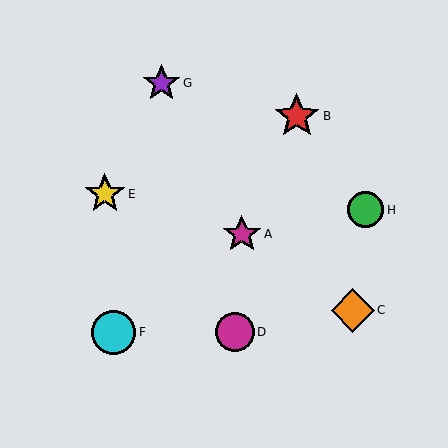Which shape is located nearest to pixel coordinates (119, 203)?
The yellow star (labeled E) at (105, 194) is nearest to that location.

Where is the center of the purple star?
The center of the purple star is at (161, 83).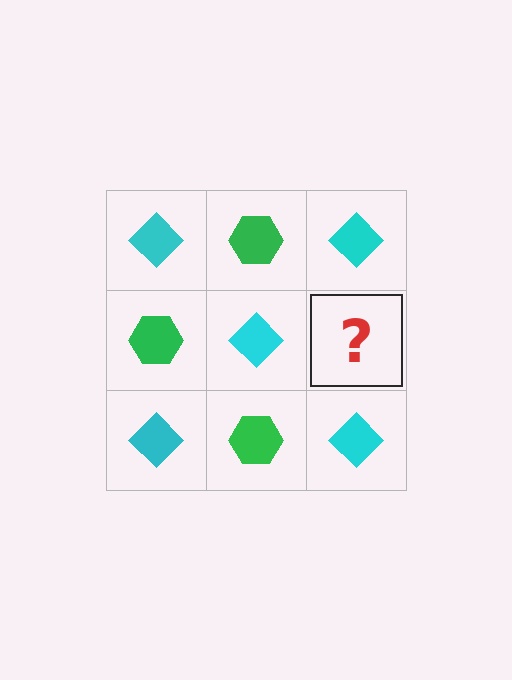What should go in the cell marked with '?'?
The missing cell should contain a green hexagon.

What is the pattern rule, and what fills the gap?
The rule is that it alternates cyan diamond and green hexagon in a checkerboard pattern. The gap should be filled with a green hexagon.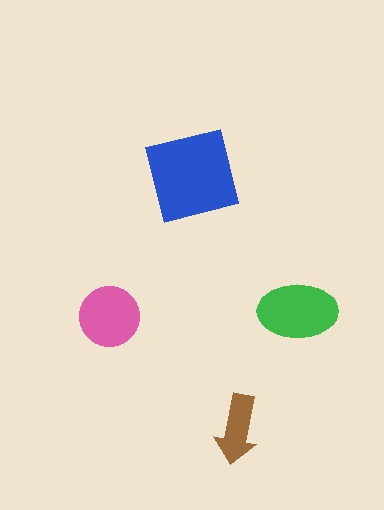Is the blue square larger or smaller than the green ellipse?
Larger.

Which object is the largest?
The blue square.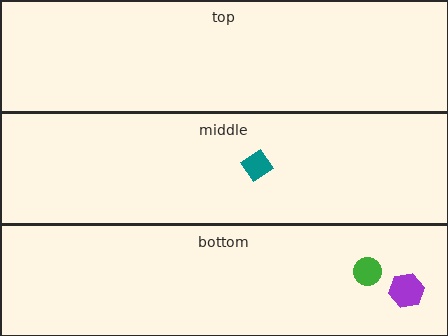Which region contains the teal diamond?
The middle region.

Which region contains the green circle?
The bottom region.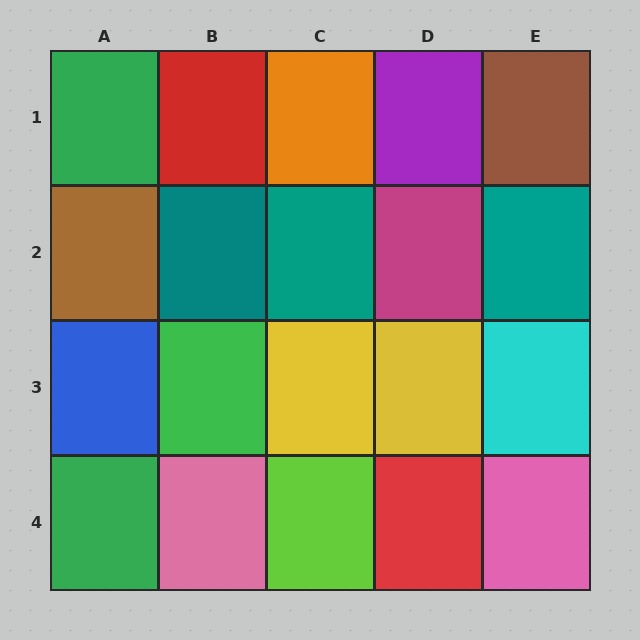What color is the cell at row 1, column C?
Orange.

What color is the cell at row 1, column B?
Red.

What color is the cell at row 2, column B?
Teal.